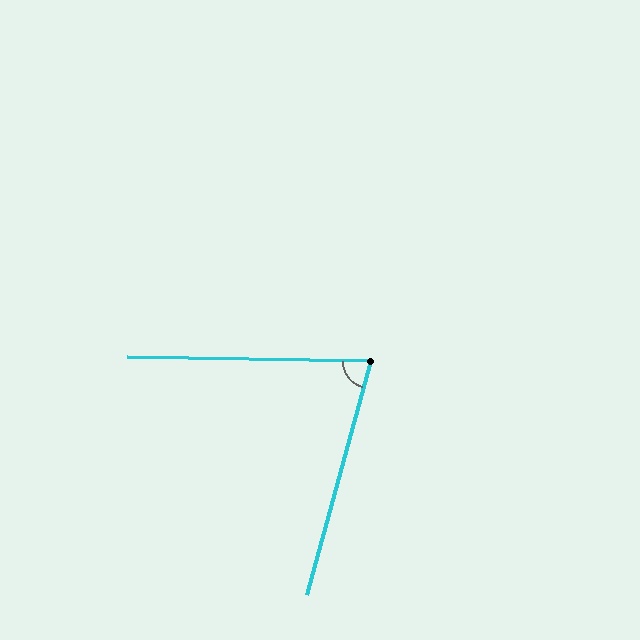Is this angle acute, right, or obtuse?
It is acute.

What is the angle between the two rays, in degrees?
Approximately 76 degrees.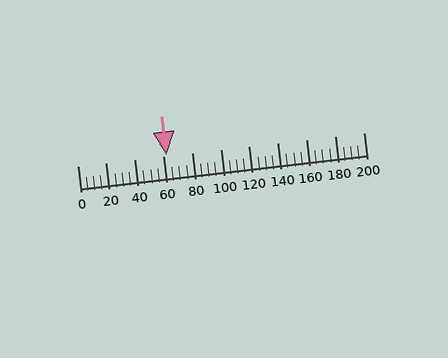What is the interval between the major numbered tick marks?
The major tick marks are spaced 20 units apart.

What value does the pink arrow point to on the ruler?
The pink arrow points to approximately 62.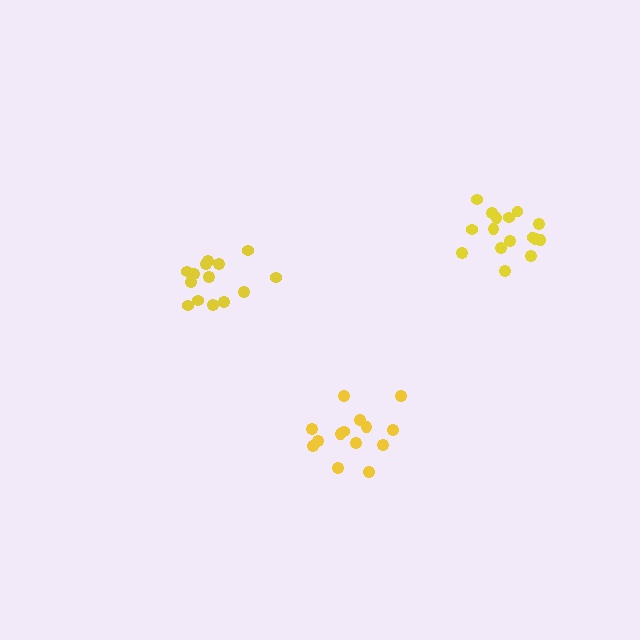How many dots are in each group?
Group 1: 16 dots, Group 2: 14 dots, Group 3: 14 dots (44 total).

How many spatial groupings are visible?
There are 3 spatial groupings.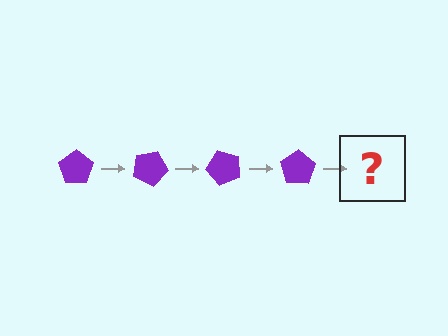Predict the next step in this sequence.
The next step is a purple pentagon rotated 100 degrees.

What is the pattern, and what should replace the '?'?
The pattern is that the pentagon rotates 25 degrees each step. The '?' should be a purple pentagon rotated 100 degrees.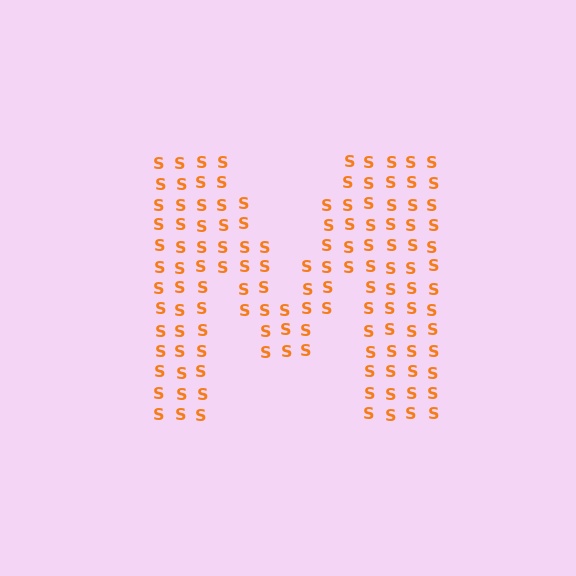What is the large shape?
The large shape is the letter M.